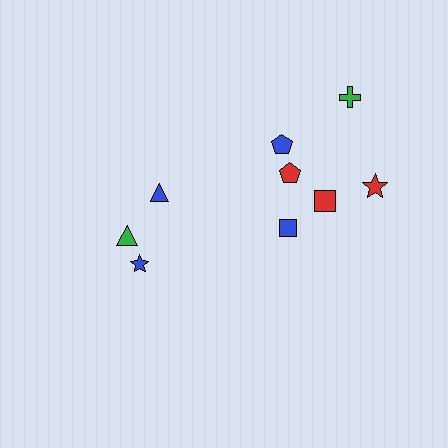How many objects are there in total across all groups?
There are 9 objects.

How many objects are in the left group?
There are 3 objects.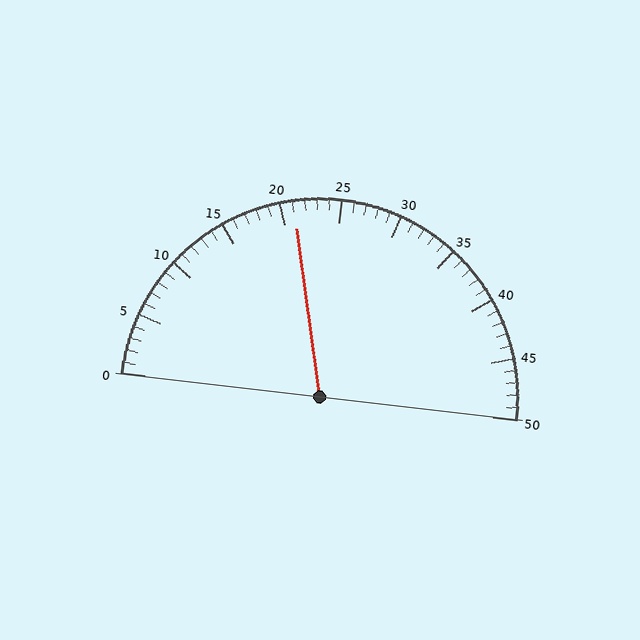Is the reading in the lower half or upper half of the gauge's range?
The reading is in the lower half of the range (0 to 50).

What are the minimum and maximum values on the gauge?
The gauge ranges from 0 to 50.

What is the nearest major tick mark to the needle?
The nearest major tick mark is 20.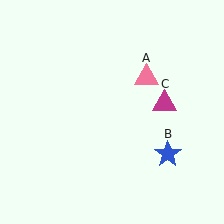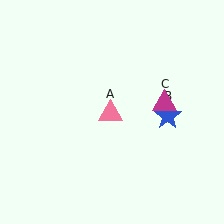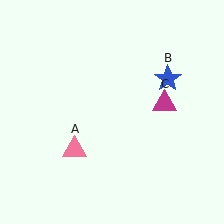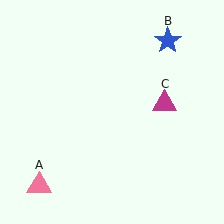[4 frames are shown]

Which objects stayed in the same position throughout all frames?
Magenta triangle (object C) remained stationary.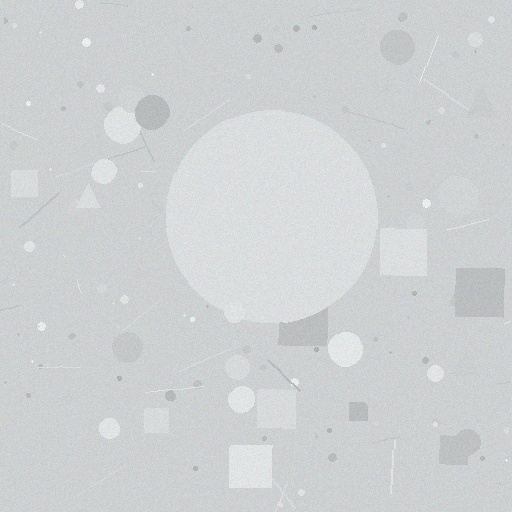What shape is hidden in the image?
A circle is hidden in the image.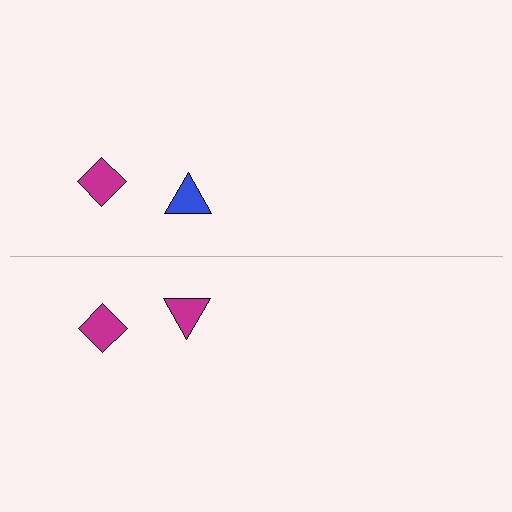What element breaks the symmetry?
The magenta triangle on the bottom side breaks the symmetry — its mirror counterpart is blue.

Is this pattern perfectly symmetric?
No, the pattern is not perfectly symmetric. The magenta triangle on the bottom side breaks the symmetry — its mirror counterpart is blue.